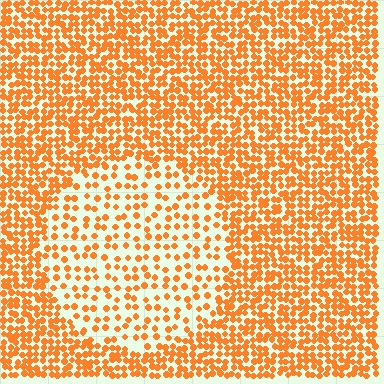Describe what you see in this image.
The image contains small orange elements arranged at two different densities. A circle-shaped region is visible where the elements are less densely packed than the surrounding area.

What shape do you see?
I see a circle.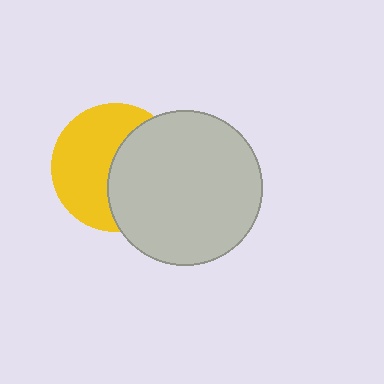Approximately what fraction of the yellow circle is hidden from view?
Roughly 46% of the yellow circle is hidden behind the light gray circle.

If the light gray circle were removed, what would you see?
You would see the complete yellow circle.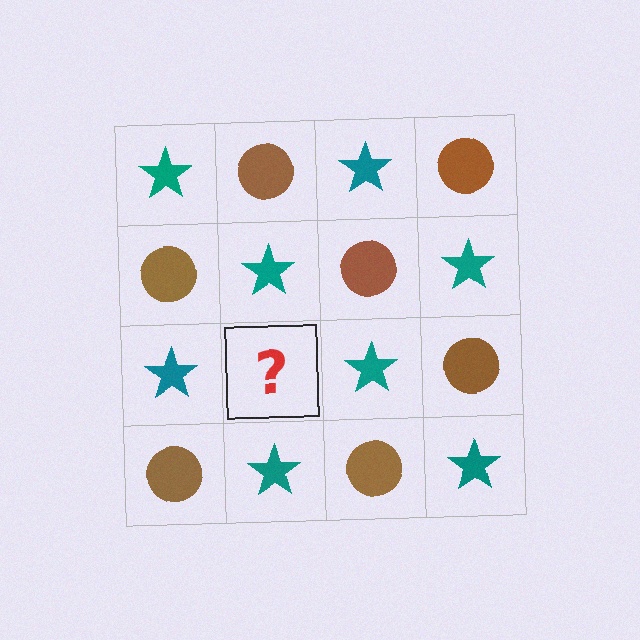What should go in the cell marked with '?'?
The missing cell should contain a brown circle.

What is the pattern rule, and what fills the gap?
The rule is that it alternates teal star and brown circle in a checkerboard pattern. The gap should be filled with a brown circle.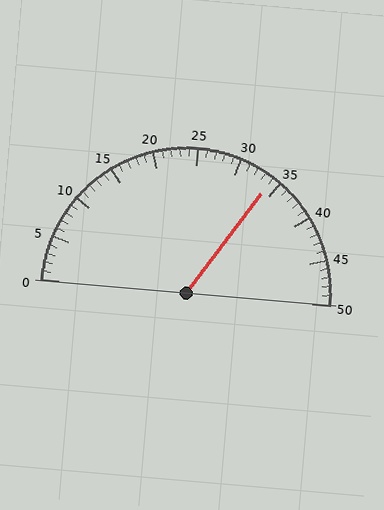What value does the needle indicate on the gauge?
The needle indicates approximately 34.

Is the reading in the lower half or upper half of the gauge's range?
The reading is in the upper half of the range (0 to 50).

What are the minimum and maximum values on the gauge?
The gauge ranges from 0 to 50.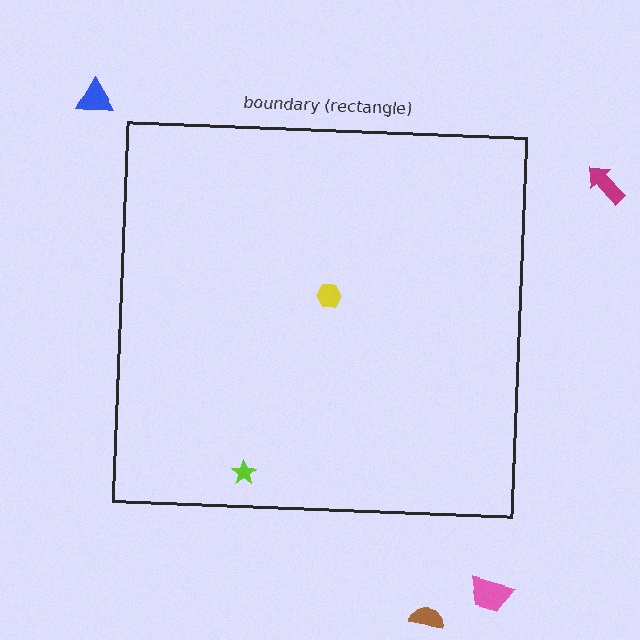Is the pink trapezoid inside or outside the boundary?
Outside.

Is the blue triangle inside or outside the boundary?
Outside.